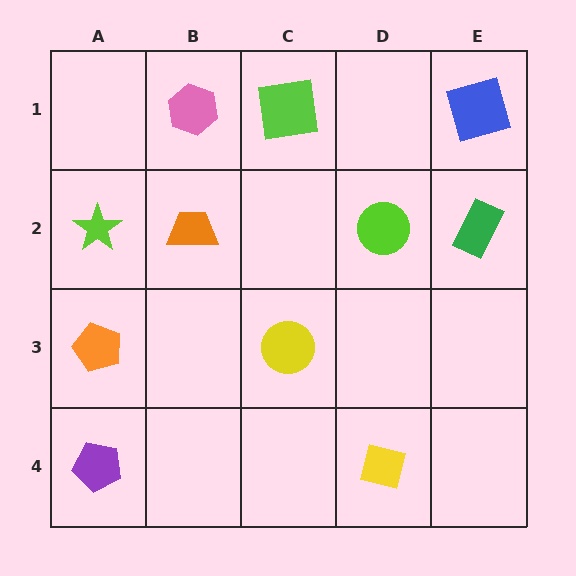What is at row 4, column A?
A purple pentagon.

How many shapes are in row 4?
2 shapes.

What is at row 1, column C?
A lime square.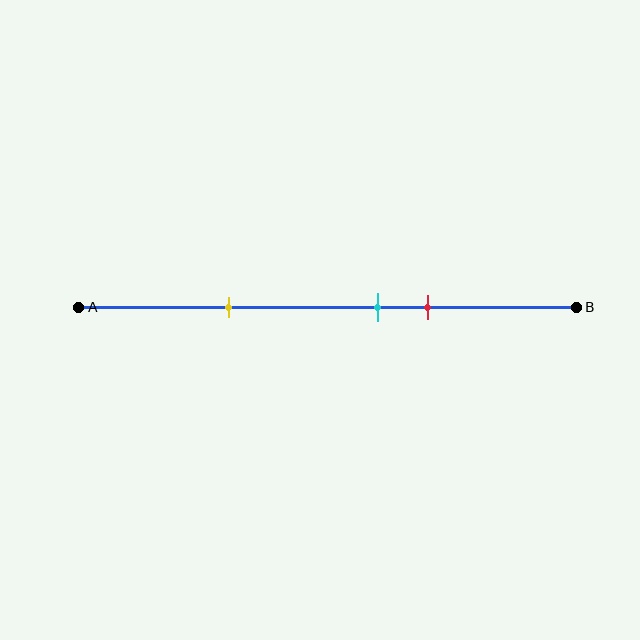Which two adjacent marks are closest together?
The cyan and red marks are the closest adjacent pair.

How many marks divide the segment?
There are 3 marks dividing the segment.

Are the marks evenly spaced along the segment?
No, the marks are not evenly spaced.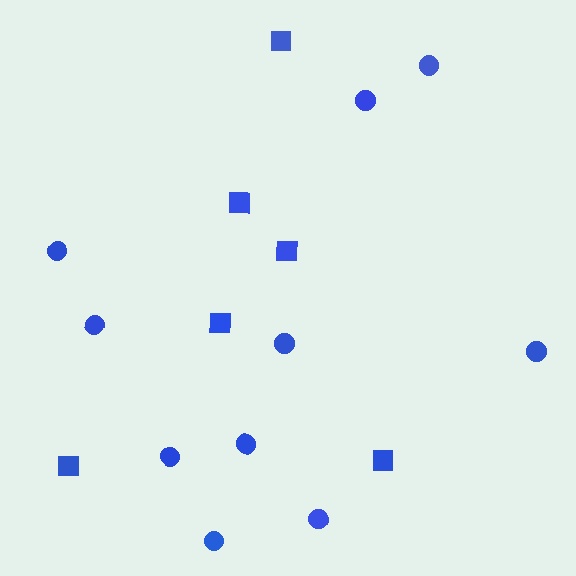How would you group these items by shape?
There are 2 groups: one group of circles (10) and one group of squares (6).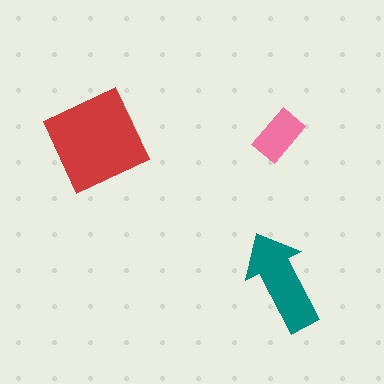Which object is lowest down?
The teal arrow is bottommost.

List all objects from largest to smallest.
The red diamond, the teal arrow, the pink rectangle.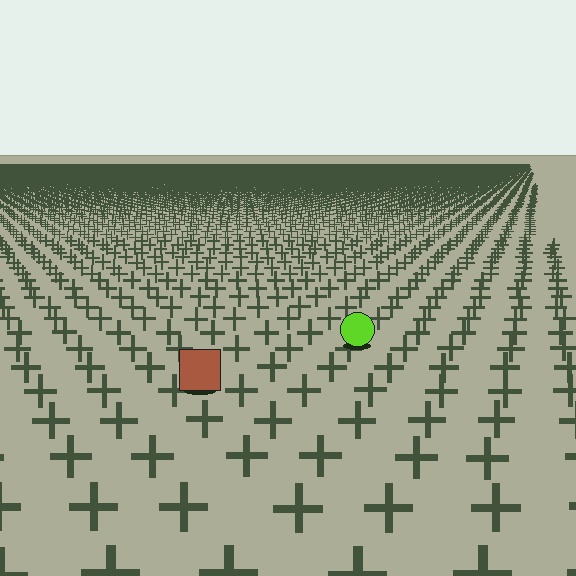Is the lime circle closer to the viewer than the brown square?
No. The brown square is closer — you can tell from the texture gradient: the ground texture is coarser near it.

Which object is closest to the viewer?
The brown square is closest. The texture marks near it are larger and more spread out.